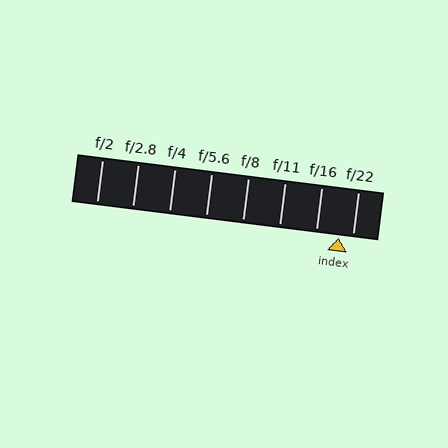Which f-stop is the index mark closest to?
The index mark is closest to f/22.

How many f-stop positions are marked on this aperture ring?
There are 8 f-stop positions marked.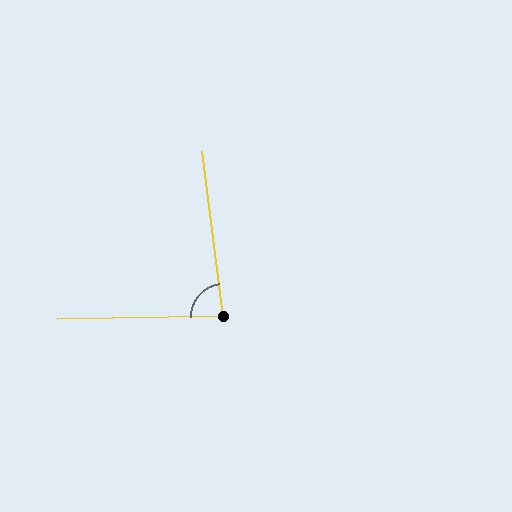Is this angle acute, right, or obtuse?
It is acute.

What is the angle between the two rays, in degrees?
Approximately 84 degrees.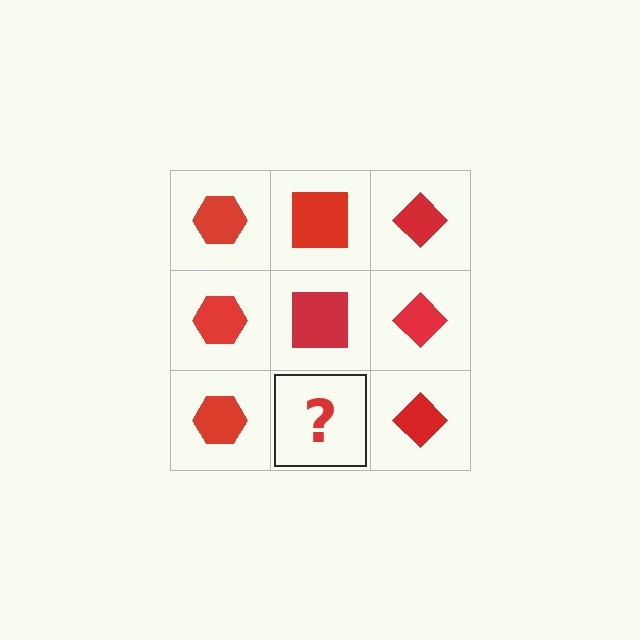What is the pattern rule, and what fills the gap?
The rule is that each column has a consistent shape. The gap should be filled with a red square.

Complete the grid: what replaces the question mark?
The question mark should be replaced with a red square.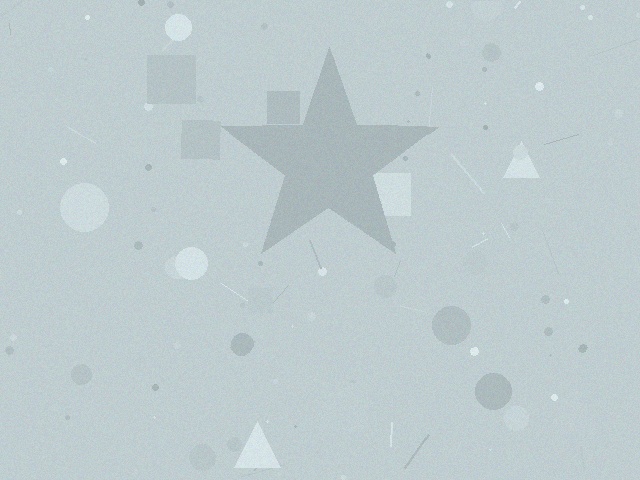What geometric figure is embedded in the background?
A star is embedded in the background.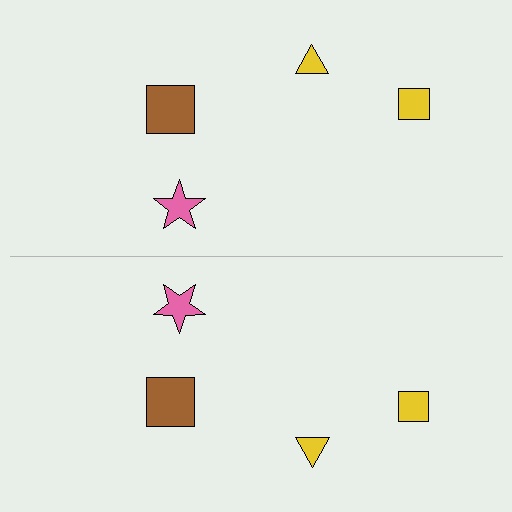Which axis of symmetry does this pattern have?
The pattern has a horizontal axis of symmetry running through the center of the image.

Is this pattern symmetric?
Yes, this pattern has bilateral (reflection) symmetry.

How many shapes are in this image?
There are 8 shapes in this image.